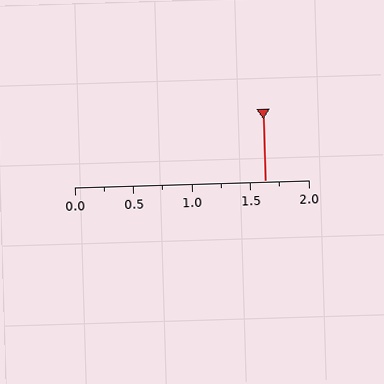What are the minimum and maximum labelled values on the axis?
The axis runs from 0.0 to 2.0.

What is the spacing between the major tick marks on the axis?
The major ticks are spaced 0.5 apart.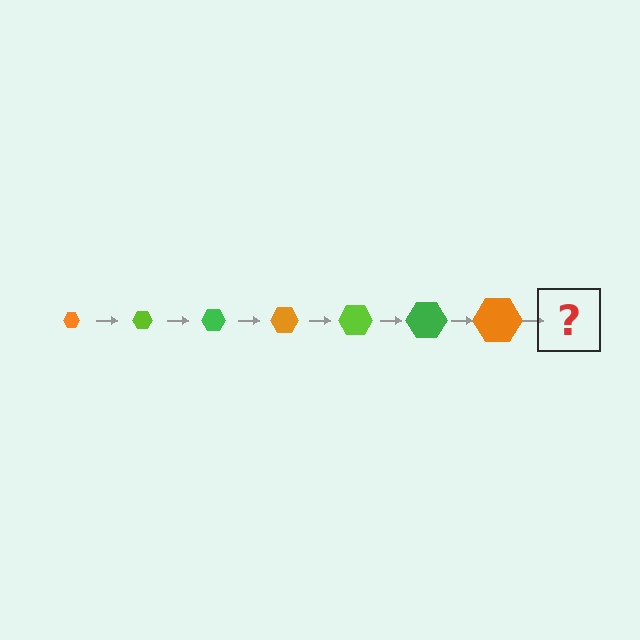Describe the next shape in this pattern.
It should be a lime hexagon, larger than the previous one.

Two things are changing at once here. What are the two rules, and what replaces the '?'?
The two rules are that the hexagon grows larger each step and the color cycles through orange, lime, and green. The '?' should be a lime hexagon, larger than the previous one.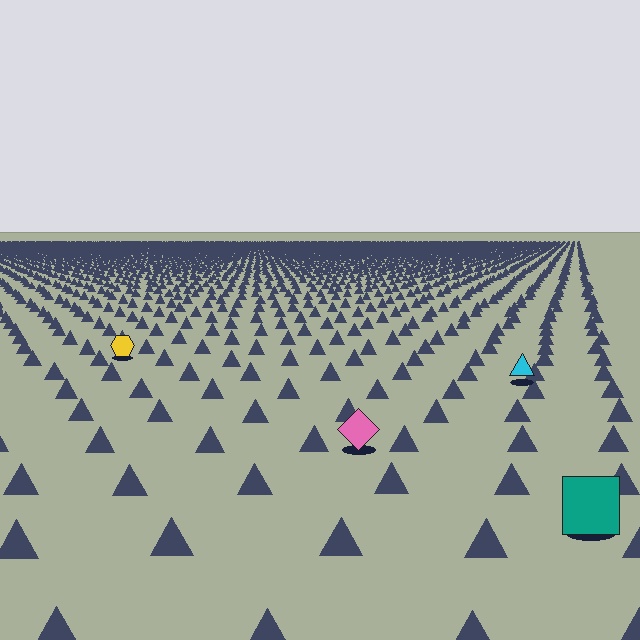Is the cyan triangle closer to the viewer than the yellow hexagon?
Yes. The cyan triangle is closer — you can tell from the texture gradient: the ground texture is coarser near it.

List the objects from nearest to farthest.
From nearest to farthest: the teal square, the pink diamond, the cyan triangle, the yellow hexagon.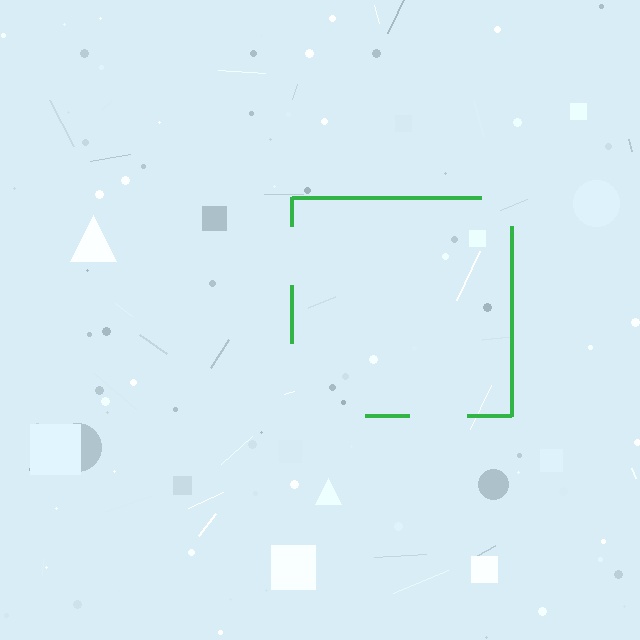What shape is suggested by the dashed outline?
The dashed outline suggests a square.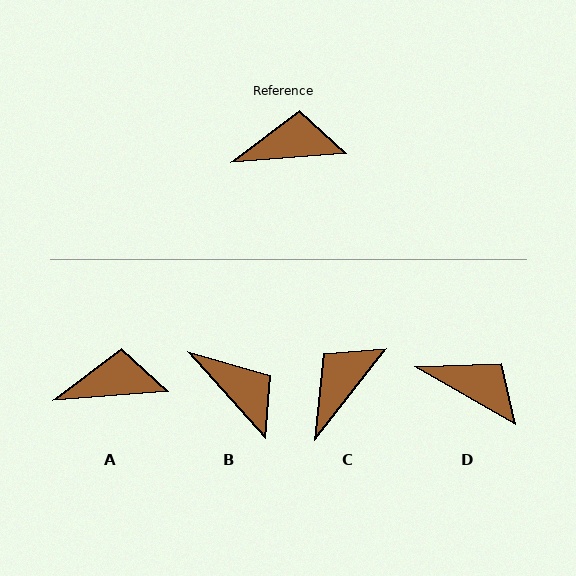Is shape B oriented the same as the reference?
No, it is off by about 53 degrees.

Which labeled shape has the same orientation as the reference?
A.